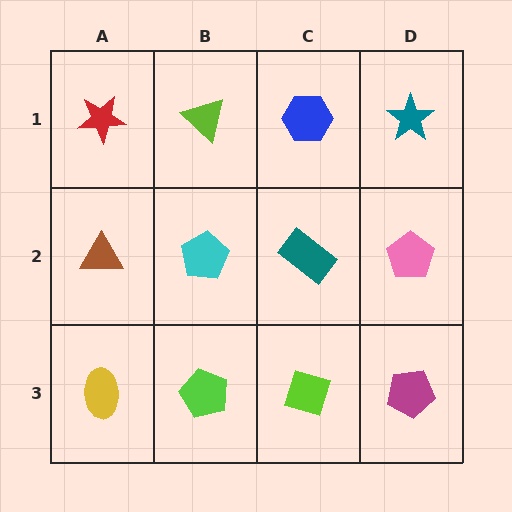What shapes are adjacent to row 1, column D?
A pink pentagon (row 2, column D), a blue hexagon (row 1, column C).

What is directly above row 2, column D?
A teal star.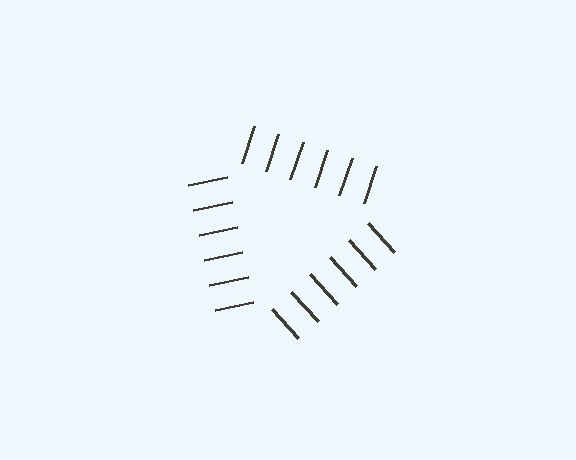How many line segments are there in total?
18 — 6 along each of the 3 edges.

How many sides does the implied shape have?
3 sides — the line-ends trace a triangle.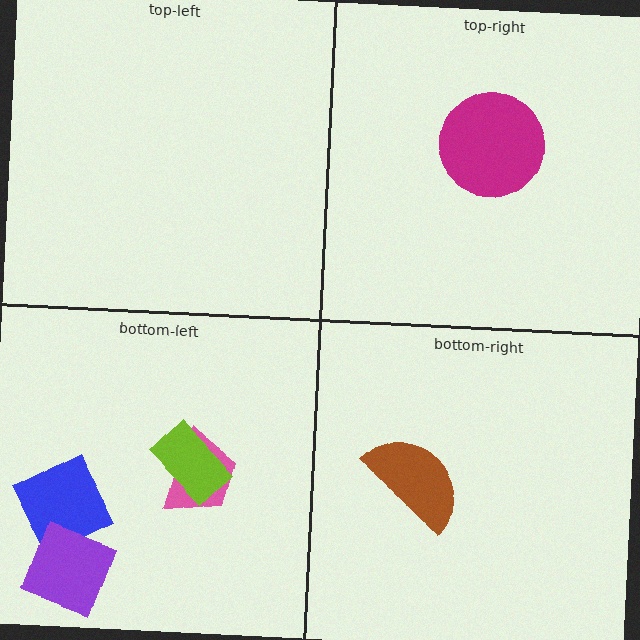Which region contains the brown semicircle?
The bottom-right region.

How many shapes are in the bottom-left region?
4.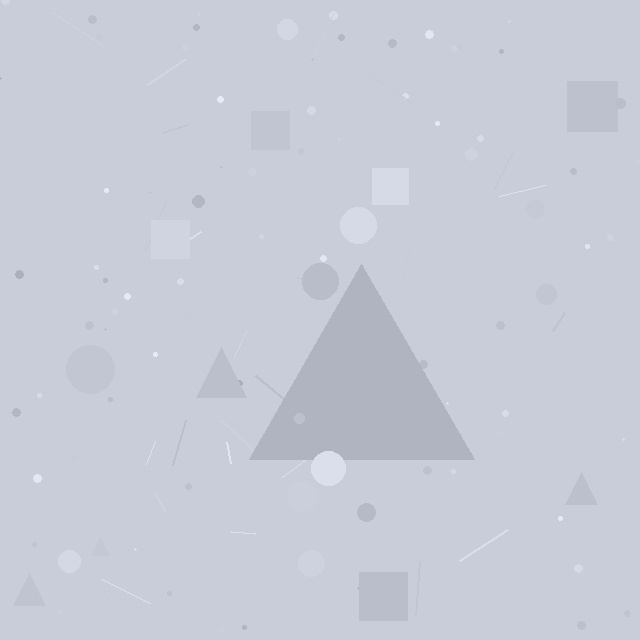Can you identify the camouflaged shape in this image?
The camouflaged shape is a triangle.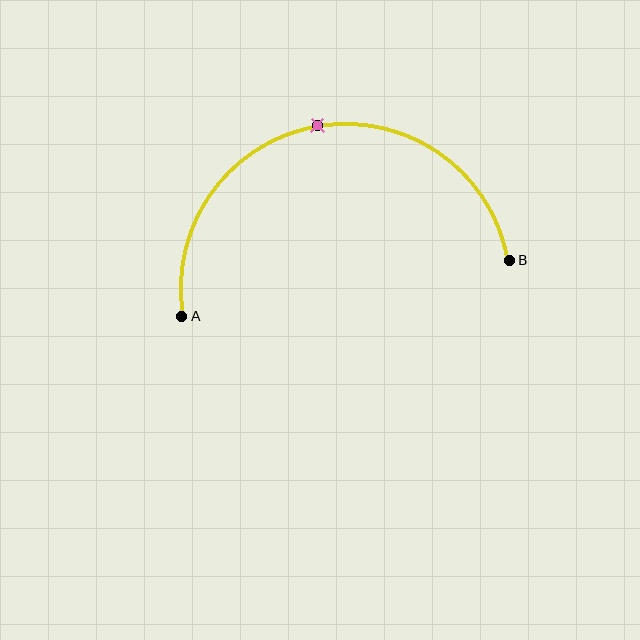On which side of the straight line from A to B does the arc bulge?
The arc bulges above the straight line connecting A and B.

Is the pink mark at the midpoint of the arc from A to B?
Yes. The pink mark lies on the arc at equal arc-length from both A and B — it is the arc midpoint.